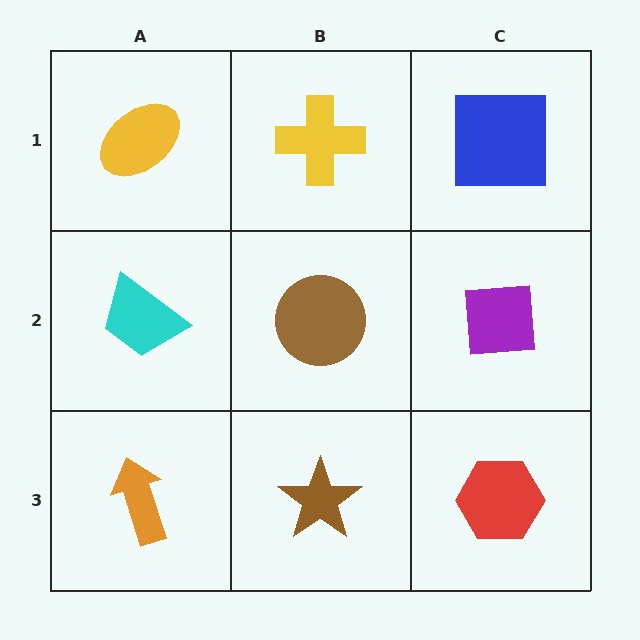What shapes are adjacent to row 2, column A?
A yellow ellipse (row 1, column A), an orange arrow (row 3, column A), a brown circle (row 2, column B).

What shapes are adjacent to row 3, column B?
A brown circle (row 2, column B), an orange arrow (row 3, column A), a red hexagon (row 3, column C).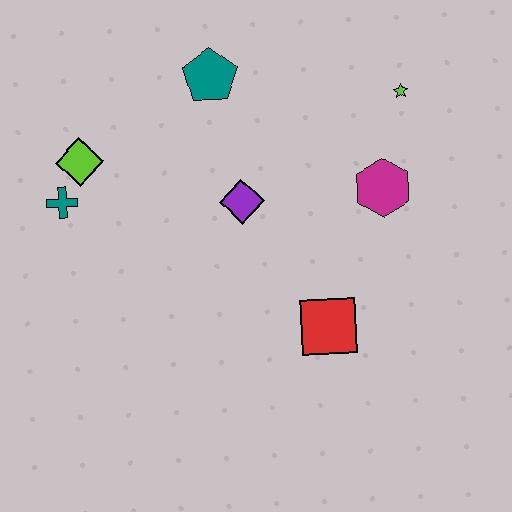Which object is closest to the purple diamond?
The teal pentagon is closest to the purple diamond.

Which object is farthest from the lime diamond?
The lime star is farthest from the lime diamond.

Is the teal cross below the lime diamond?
Yes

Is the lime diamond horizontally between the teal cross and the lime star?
Yes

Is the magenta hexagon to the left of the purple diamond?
No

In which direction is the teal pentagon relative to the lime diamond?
The teal pentagon is to the right of the lime diamond.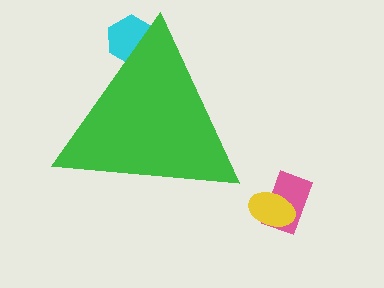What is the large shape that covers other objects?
A green triangle.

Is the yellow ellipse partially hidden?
No, the yellow ellipse is fully visible.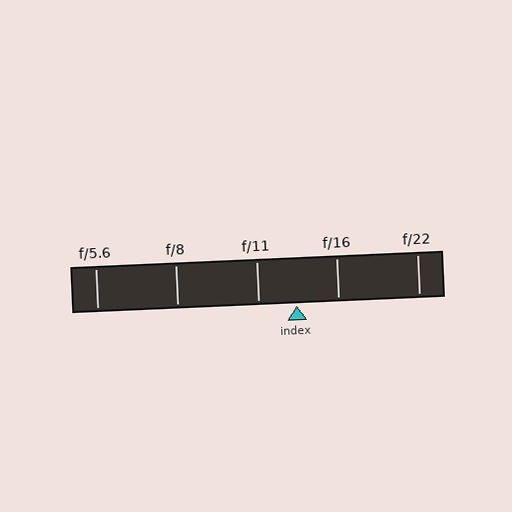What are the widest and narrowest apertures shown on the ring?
The widest aperture shown is f/5.6 and the narrowest is f/22.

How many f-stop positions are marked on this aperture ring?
There are 5 f-stop positions marked.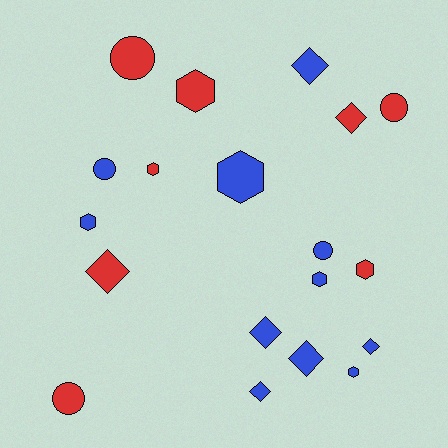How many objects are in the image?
There are 19 objects.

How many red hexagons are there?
There are 3 red hexagons.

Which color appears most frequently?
Blue, with 11 objects.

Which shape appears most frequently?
Hexagon, with 7 objects.